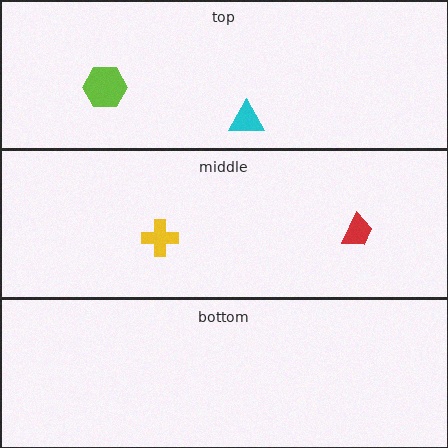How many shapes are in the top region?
2.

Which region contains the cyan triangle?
The top region.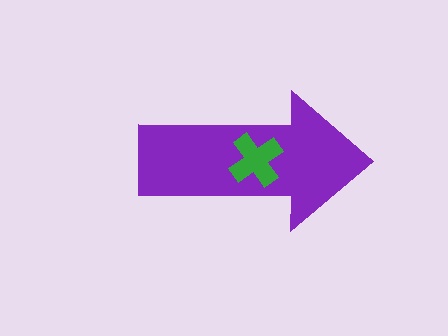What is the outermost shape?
The purple arrow.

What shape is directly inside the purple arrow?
The green cross.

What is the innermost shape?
The green cross.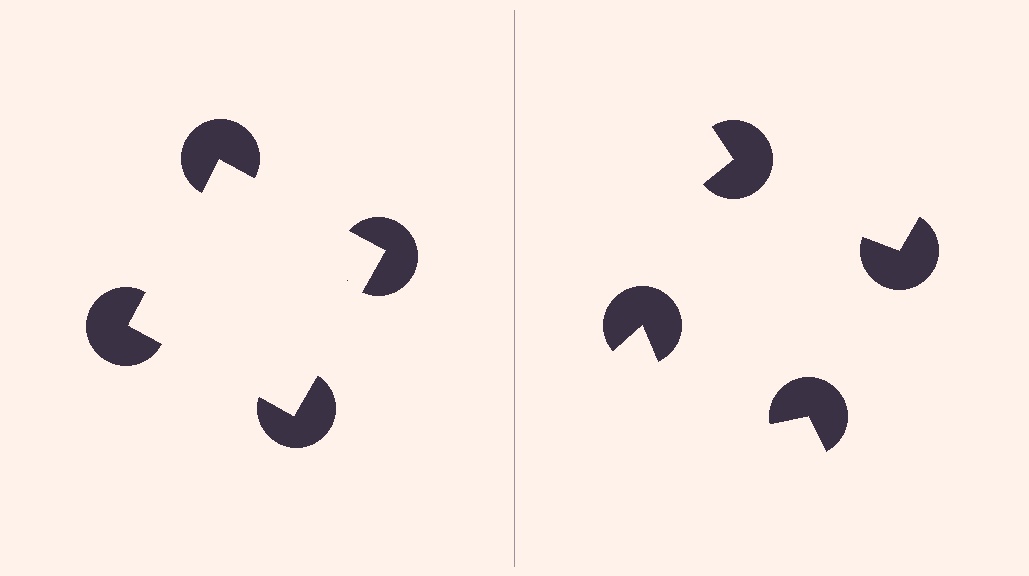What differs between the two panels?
The pac-man discs are positioned identically on both sides; only the wedge orientations differ. On the left they align to a square; on the right they are misaligned.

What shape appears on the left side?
An illusory square.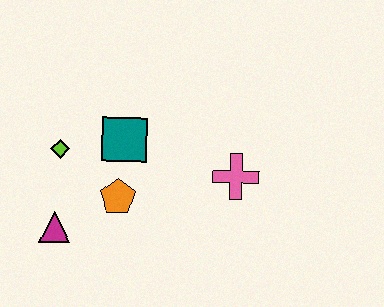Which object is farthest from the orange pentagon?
The pink cross is farthest from the orange pentagon.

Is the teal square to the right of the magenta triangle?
Yes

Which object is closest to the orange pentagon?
The teal square is closest to the orange pentagon.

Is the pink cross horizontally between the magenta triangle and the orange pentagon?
No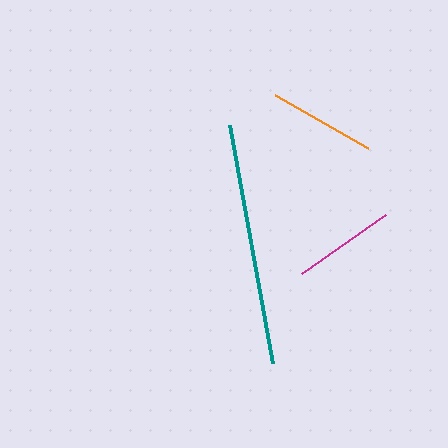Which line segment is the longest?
The teal line is the longest at approximately 242 pixels.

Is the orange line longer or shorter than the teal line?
The teal line is longer than the orange line.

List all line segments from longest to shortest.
From longest to shortest: teal, orange, magenta.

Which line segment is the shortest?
The magenta line is the shortest at approximately 103 pixels.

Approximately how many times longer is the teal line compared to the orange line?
The teal line is approximately 2.3 times the length of the orange line.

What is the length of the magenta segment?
The magenta segment is approximately 103 pixels long.